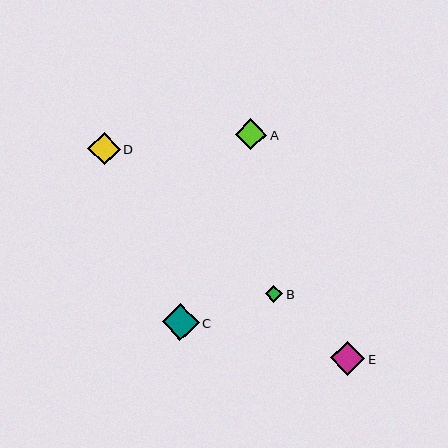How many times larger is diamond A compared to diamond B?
Diamond A is approximately 1.8 times the size of diamond B.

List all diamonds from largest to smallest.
From largest to smallest: C, E, D, A, B.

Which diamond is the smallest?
Diamond B is the smallest with a size of approximately 18 pixels.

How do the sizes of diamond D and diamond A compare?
Diamond D and diamond A are approximately the same size.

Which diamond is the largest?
Diamond C is the largest with a size of approximately 37 pixels.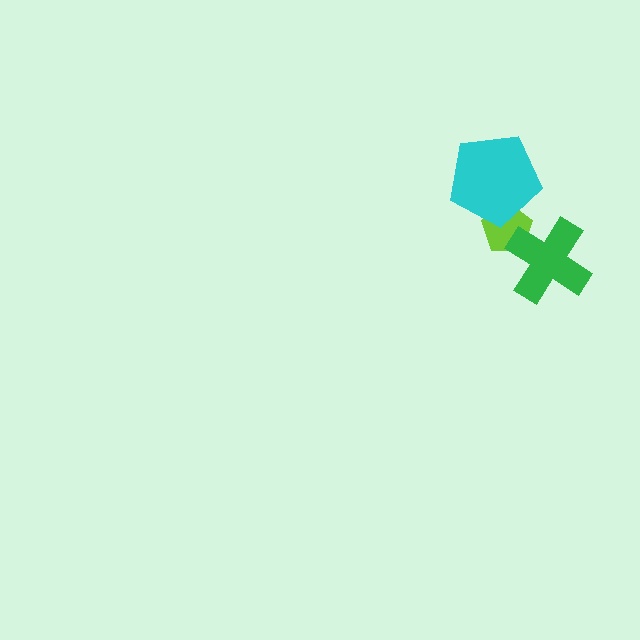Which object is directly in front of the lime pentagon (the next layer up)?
The cyan pentagon is directly in front of the lime pentagon.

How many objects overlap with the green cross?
1 object overlaps with the green cross.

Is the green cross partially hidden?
No, no other shape covers it.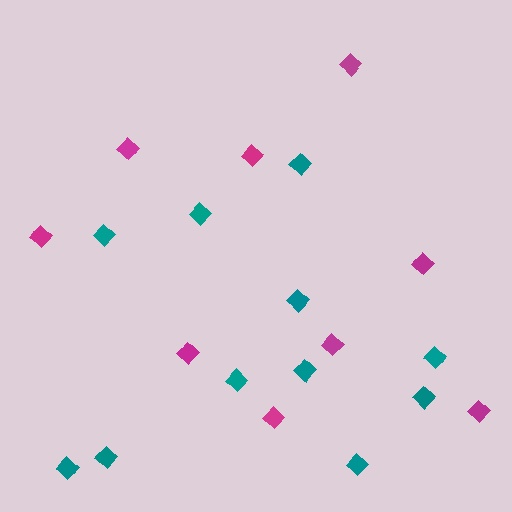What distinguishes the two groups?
There are 2 groups: one group of teal diamonds (11) and one group of magenta diamonds (9).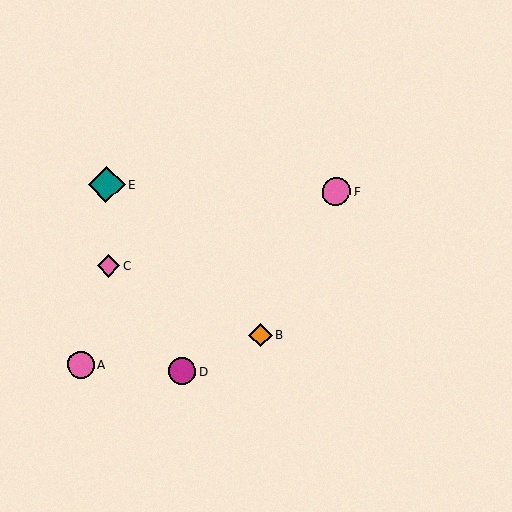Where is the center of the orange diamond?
The center of the orange diamond is at (261, 335).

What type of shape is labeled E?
Shape E is a teal diamond.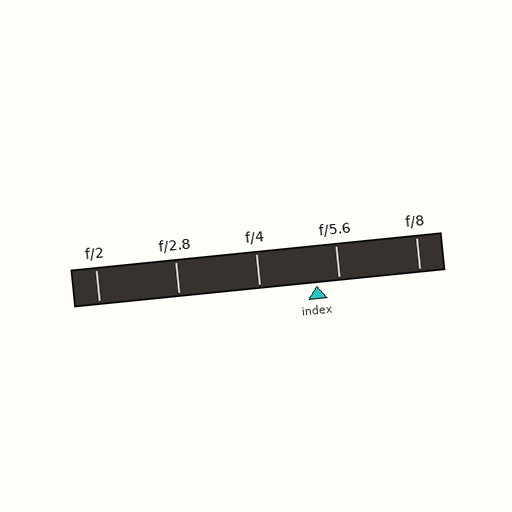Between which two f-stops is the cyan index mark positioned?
The index mark is between f/4 and f/5.6.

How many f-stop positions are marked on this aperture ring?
There are 5 f-stop positions marked.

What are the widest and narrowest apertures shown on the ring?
The widest aperture shown is f/2 and the narrowest is f/8.